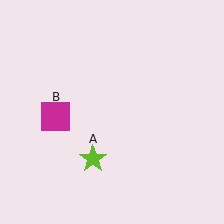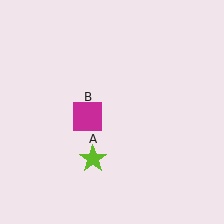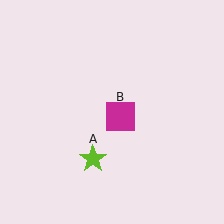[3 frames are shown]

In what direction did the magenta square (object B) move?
The magenta square (object B) moved right.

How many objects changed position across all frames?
1 object changed position: magenta square (object B).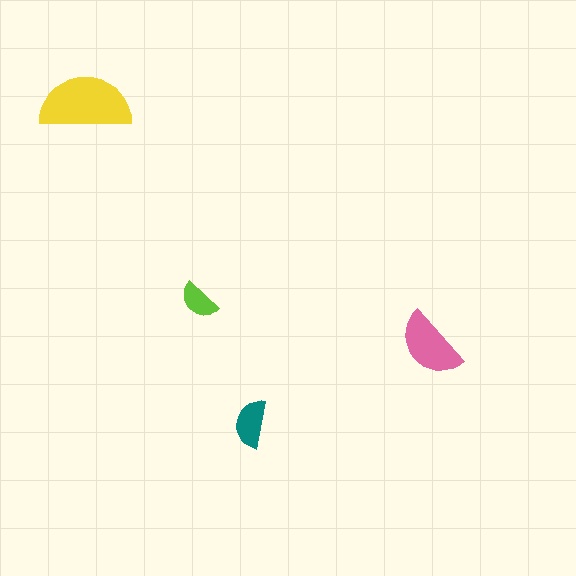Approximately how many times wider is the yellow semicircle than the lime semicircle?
About 2.5 times wider.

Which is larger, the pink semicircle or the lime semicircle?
The pink one.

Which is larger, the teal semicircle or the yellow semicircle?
The yellow one.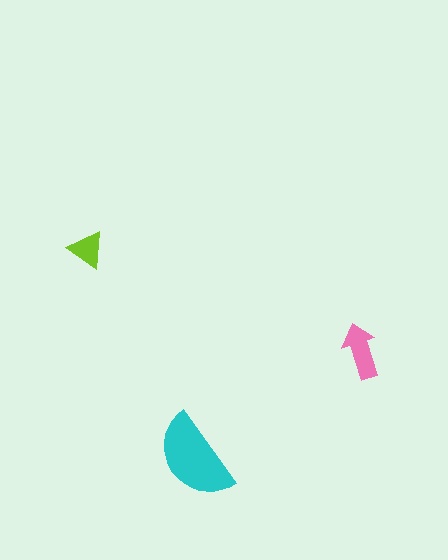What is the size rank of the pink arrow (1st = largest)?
2nd.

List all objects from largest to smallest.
The cyan semicircle, the pink arrow, the lime triangle.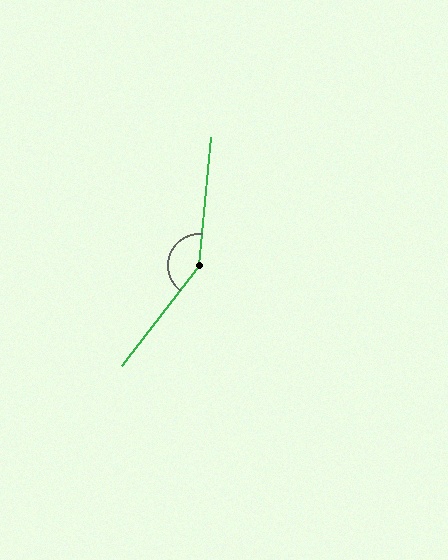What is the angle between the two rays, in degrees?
Approximately 147 degrees.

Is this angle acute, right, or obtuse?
It is obtuse.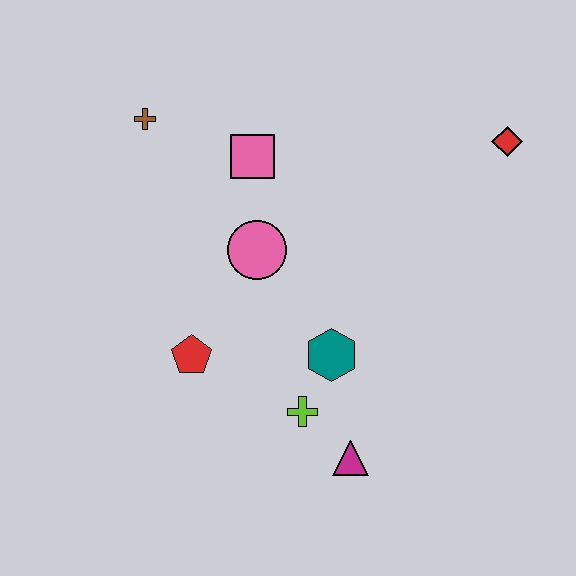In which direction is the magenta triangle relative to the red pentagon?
The magenta triangle is to the right of the red pentagon.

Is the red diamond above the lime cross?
Yes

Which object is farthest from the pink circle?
The red diamond is farthest from the pink circle.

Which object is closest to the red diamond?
The pink square is closest to the red diamond.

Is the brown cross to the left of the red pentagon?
Yes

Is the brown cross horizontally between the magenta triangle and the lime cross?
No